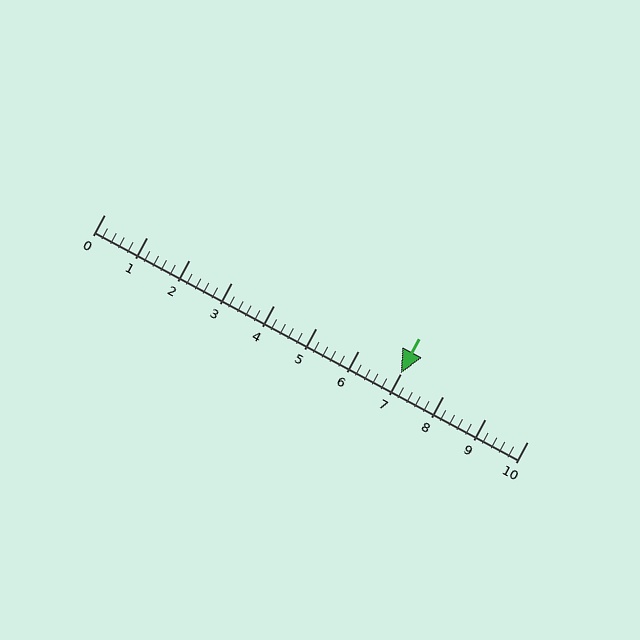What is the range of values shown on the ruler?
The ruler shows values from 0 to 10.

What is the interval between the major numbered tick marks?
The major tick marks are spaced 1 units apart.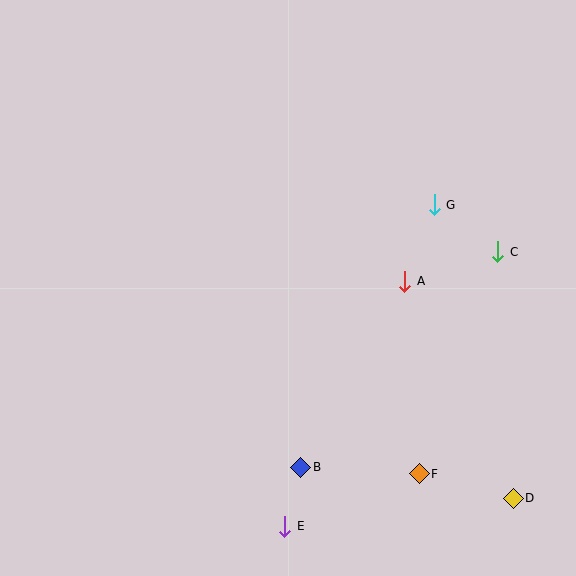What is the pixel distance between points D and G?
The distance between D and G is 304 pixels.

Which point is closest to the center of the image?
Point A at (405, 281) is closest to the center.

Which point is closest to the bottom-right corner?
Point D is closest to the bottom-right corner.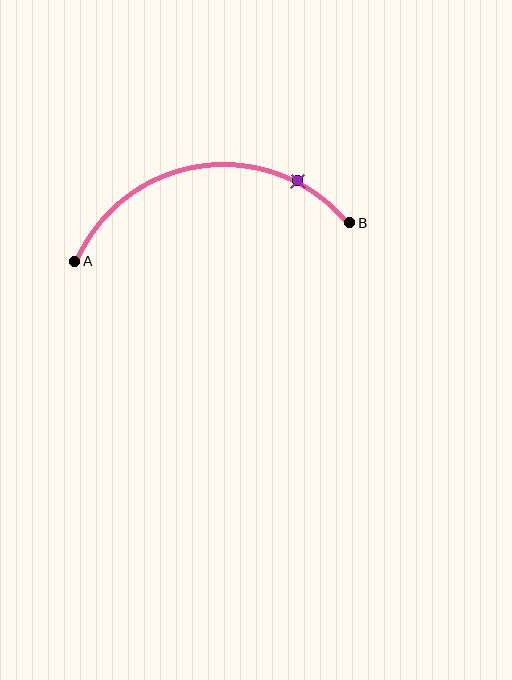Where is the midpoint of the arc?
The arc midpoint is the point on the curve farthest from the straight line joining A and B. It sits above that line.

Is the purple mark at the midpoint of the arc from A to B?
No. The purple mark lies on the arc but is closer to endpoint B. The arc midpoint would be at the point on the curve equidistant along the arc from both A and B.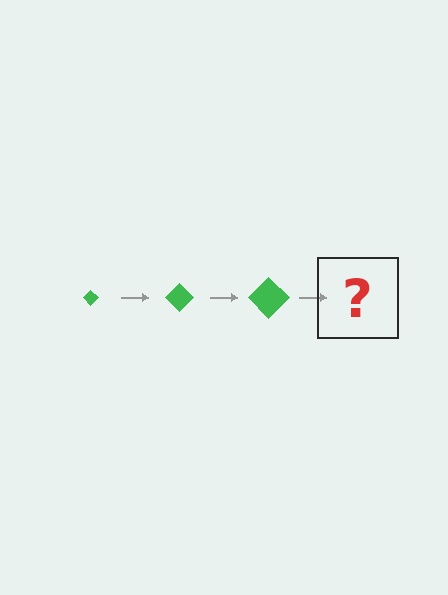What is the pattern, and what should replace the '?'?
The pattern is that the diamond gets progressively larger each step. The '?' should be a green diamond, larger than the previous one.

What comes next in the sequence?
The next element should be a green diamond, larger than the previous one.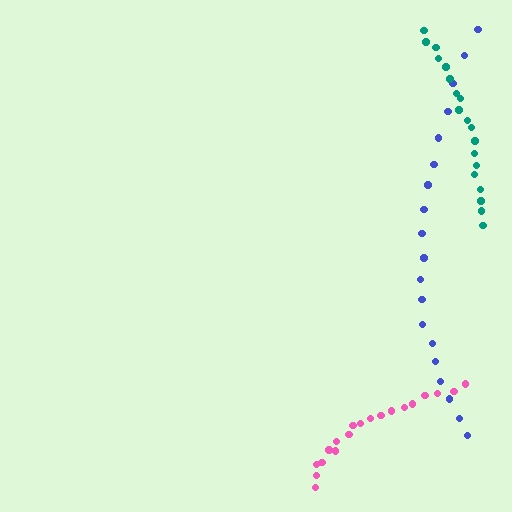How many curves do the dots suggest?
There are 3 distinct paths.